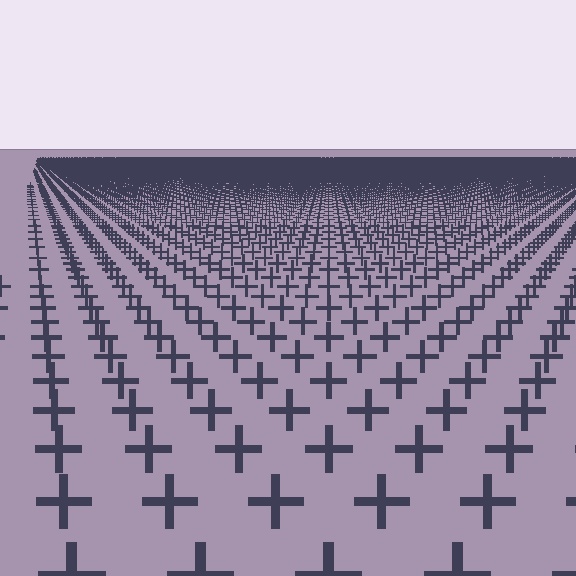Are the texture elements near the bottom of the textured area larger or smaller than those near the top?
Larger. Near the bottom, elements are closer to the viewer and appear at a bigger on-screen size.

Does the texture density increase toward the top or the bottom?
Density increases toward the top.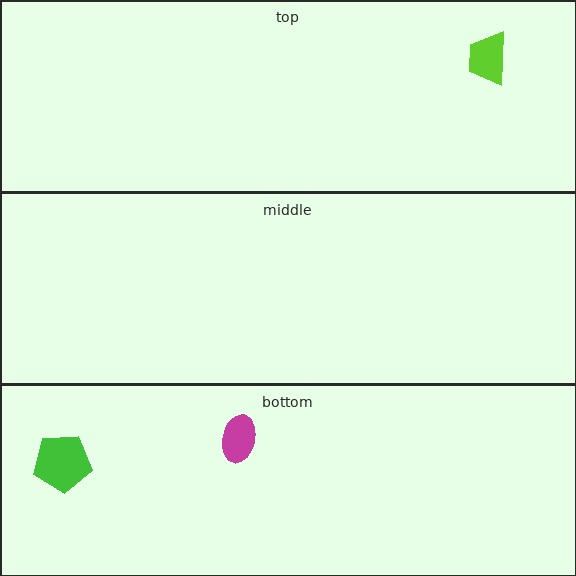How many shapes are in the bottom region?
2.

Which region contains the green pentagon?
The bottom region.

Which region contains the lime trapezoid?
The top region.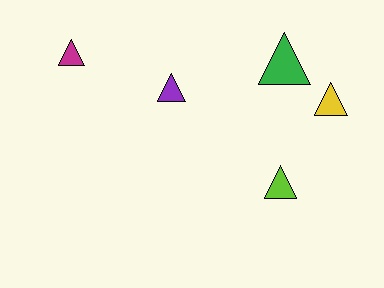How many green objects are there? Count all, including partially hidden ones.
There is 1 green object.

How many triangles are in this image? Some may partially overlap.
There are 5 triangles.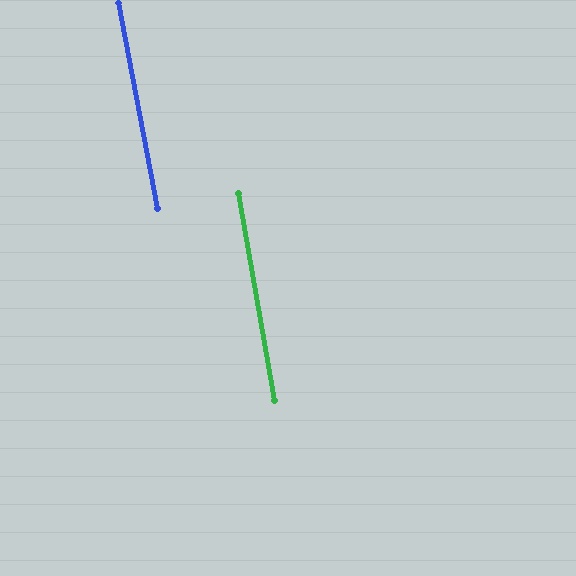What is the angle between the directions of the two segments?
Approximately 1 degree.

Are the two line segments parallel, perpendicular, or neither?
Parallel — their directions differ by only 0.6°.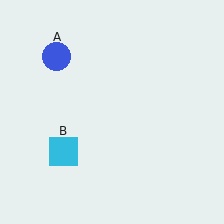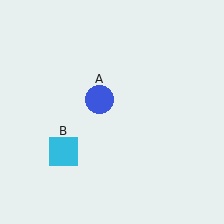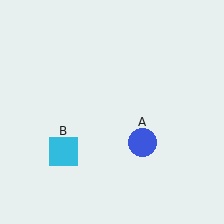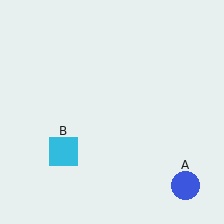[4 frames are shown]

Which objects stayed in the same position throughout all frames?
Cyan square (object B) remained stationary.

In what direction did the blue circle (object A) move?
The blue circle (object A) moved down and to the right.